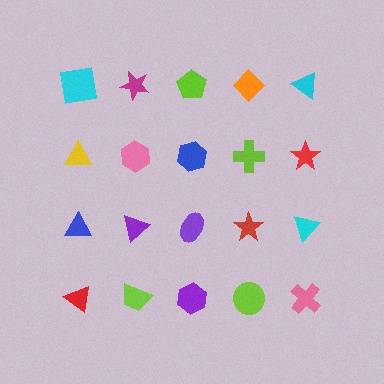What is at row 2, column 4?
A lime cross.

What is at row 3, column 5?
A cyan triangle.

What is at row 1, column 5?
A cyan triangle.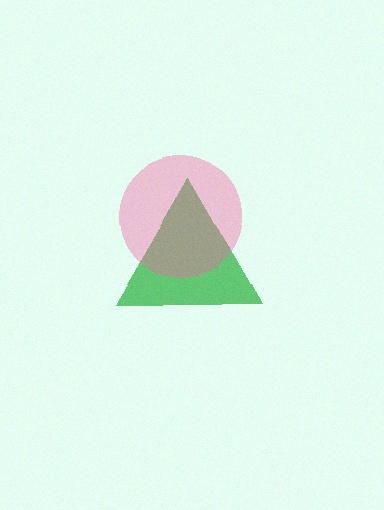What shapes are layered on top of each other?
The layered shapes are: a green triangle, a pink circle.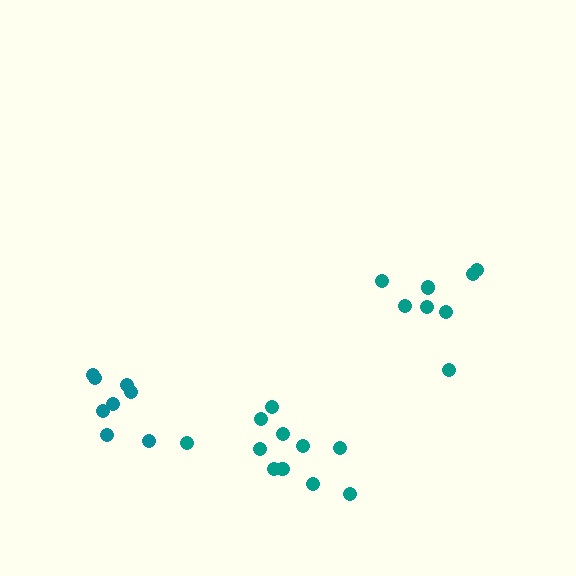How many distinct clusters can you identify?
There are 3 distinct clusters.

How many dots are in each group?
Group 1: 11 dots, Group 2: 8 dots, Group 3: 8 dots (27 total).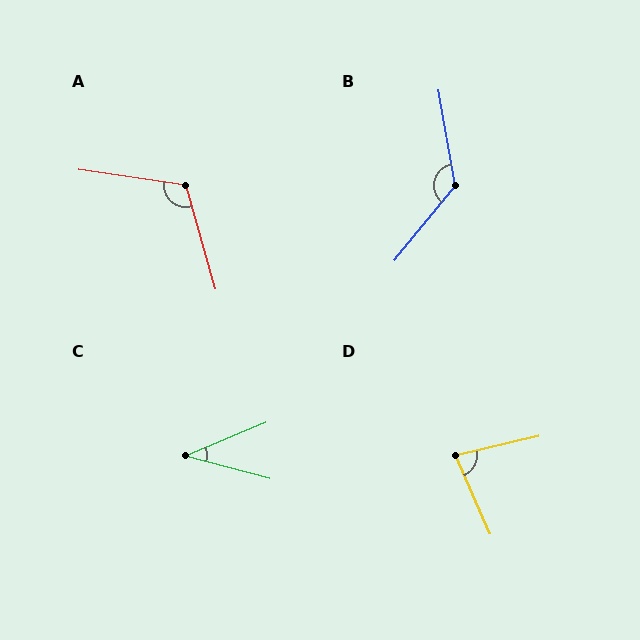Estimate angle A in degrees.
Approximately 114 degrees.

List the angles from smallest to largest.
C (38°), D (79°), A (114°), B (131°).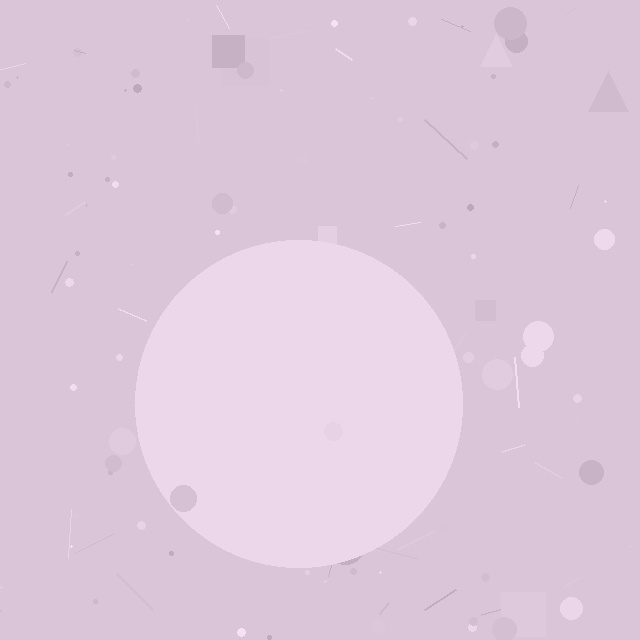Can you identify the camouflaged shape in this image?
The camouflaged shape is a circle.